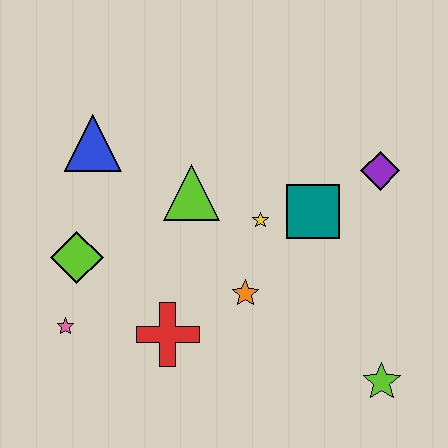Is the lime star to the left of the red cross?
No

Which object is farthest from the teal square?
The pink star is farthest from the teal square.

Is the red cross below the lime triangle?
Yes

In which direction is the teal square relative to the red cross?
The teal square is to the right of the red cross.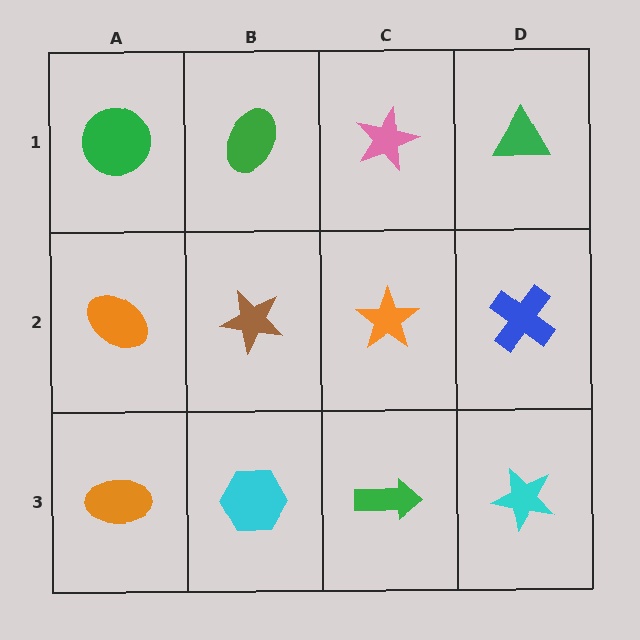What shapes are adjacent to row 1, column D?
A blue cross (row 2, column D), a pink star (row 1, column C).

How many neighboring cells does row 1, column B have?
3.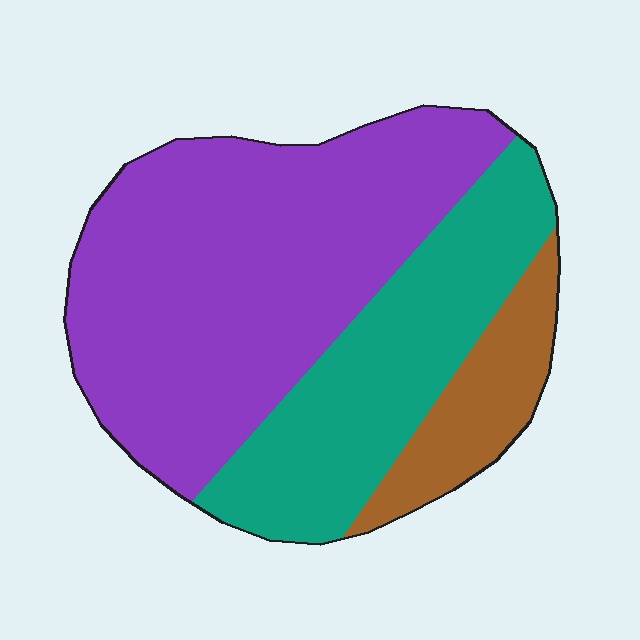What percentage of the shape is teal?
Teal covers around 30% of the shape.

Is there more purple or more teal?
Purple.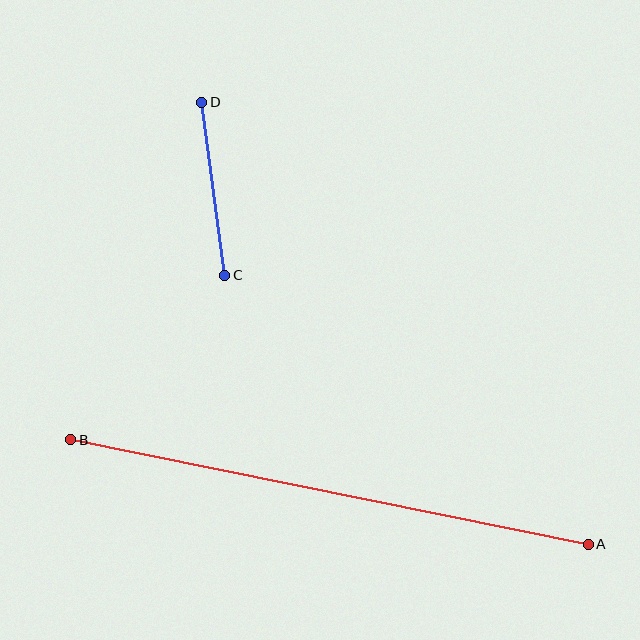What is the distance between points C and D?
The distance is approximately 175 pixels.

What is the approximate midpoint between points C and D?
The midpoint is at approximately (213, 189) pixels.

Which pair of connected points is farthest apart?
Points A and B are farthest apart.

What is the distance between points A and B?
The distance is approximately 528 pixels.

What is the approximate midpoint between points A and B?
The midpoint is at approximately (329, 492) pixels.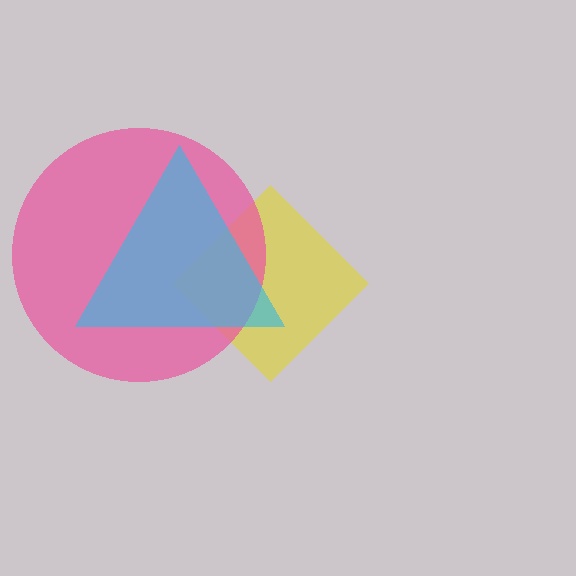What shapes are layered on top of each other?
The layered shapes are: a yellow diamond, a pink circle, a cyan triangle.